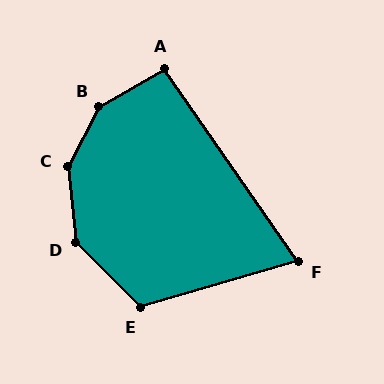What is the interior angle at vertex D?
Approximately 141 degrees (obtuse).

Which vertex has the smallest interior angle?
F, at approximately 72 degrees.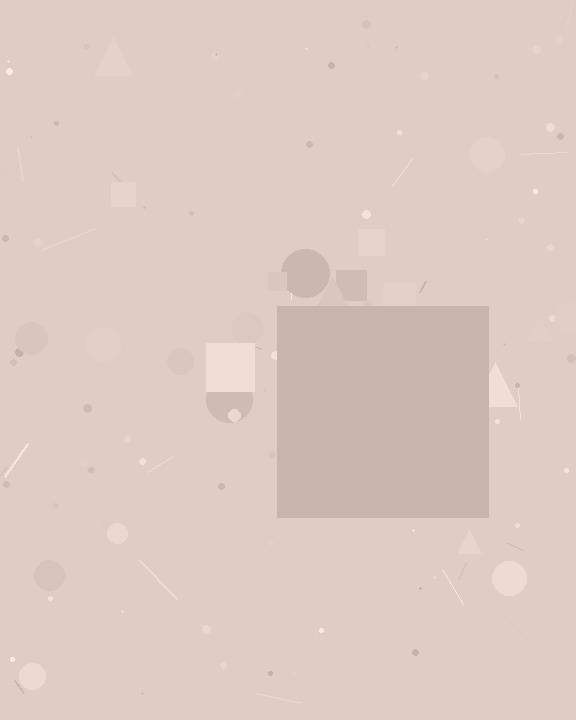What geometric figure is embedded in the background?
A square is embedded in the background.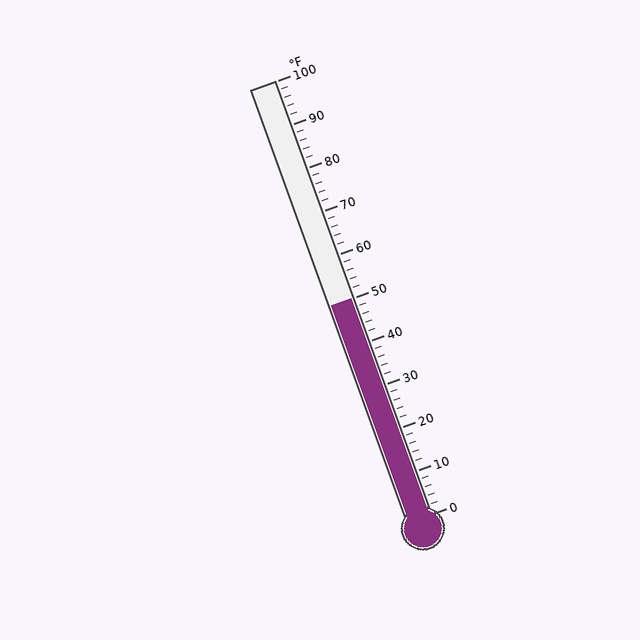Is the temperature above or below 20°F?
The temperature is above 20°F.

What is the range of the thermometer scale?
The thermometer scale ranges from 0°F to 100°F.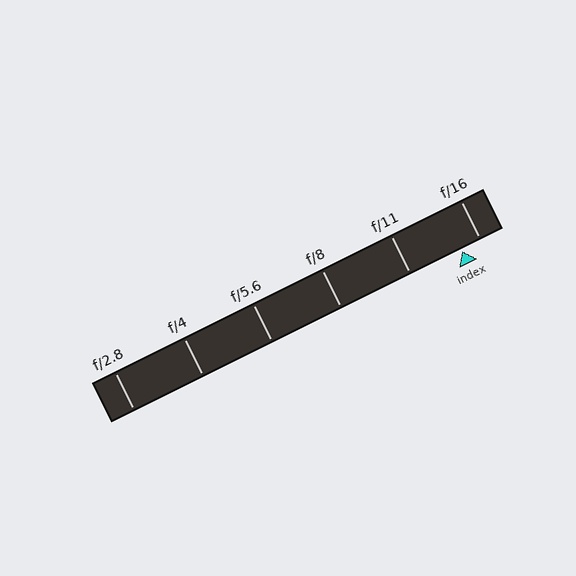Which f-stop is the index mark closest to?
The index mark is closest to f/16.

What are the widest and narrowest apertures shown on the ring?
The widest aperture shown is f/2.8 and the narrowest is f/16.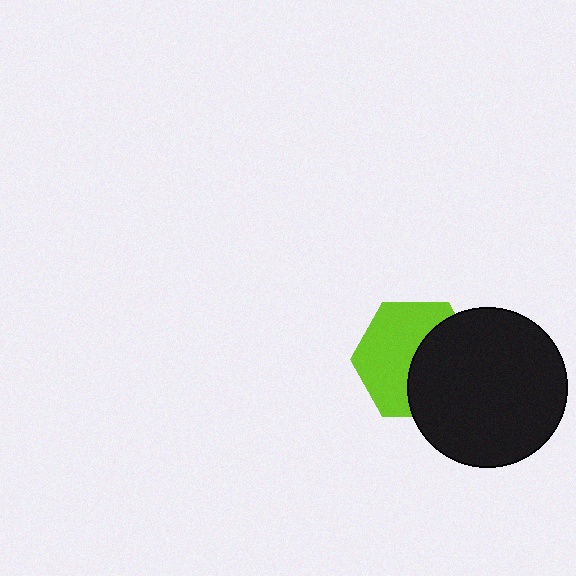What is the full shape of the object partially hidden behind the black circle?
The partially hidden object is a lime hexagon.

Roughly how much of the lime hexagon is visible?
About half of it is visible (roughly 55%).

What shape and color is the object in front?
The object in front is a black circle.